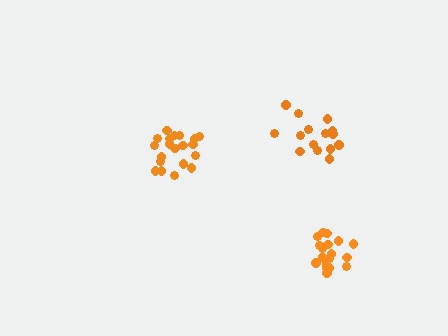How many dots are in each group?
Group 1: 15 dots, Group 2: 20 dots, Group 3: 18 dots (53 total).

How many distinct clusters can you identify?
There are 3 distinct clusters.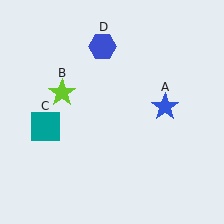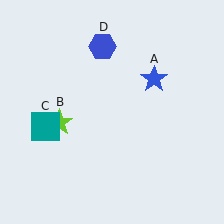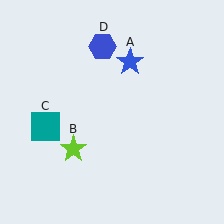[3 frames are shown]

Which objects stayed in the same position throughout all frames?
Teal square (object C) and blue hexagon (object D) remained stationary.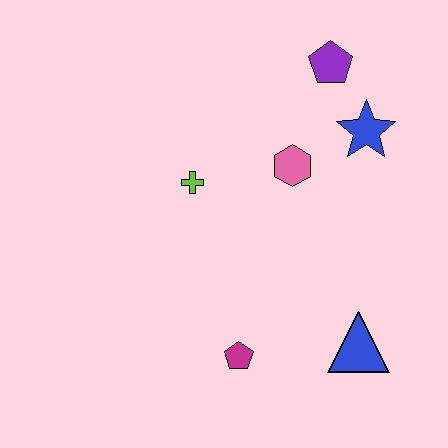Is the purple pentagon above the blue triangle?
Yes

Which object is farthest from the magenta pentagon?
The purple pentagon is farthest from the magenta pentagon.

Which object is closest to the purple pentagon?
The blue star is closest to the purple pentagon.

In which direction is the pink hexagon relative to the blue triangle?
The pink hexagon is above the blue triangle.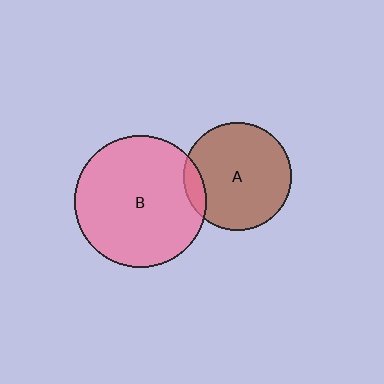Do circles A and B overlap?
Yes.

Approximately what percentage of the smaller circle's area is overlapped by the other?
Approximately 10%.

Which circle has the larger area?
Circle B (pink).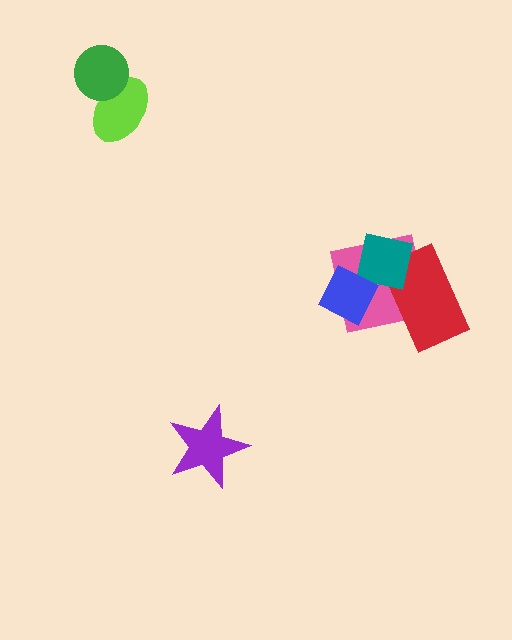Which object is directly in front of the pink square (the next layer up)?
The red rectangle is directly in front of the pink square.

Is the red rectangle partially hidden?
Yes, it is partially covered by another shape.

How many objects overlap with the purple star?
0 objects overlap with the purple star.